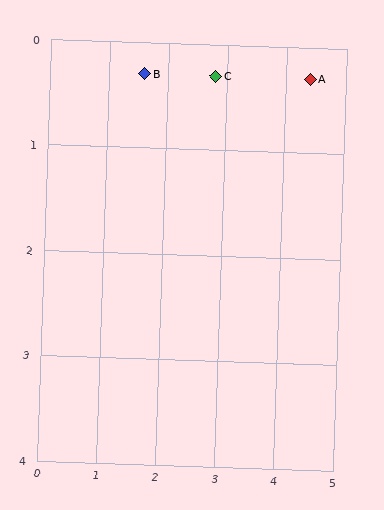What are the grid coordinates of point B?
Point B is at approximately (1.6, 0.3).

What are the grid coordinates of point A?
Point A is at approximately (4.4, 0.3).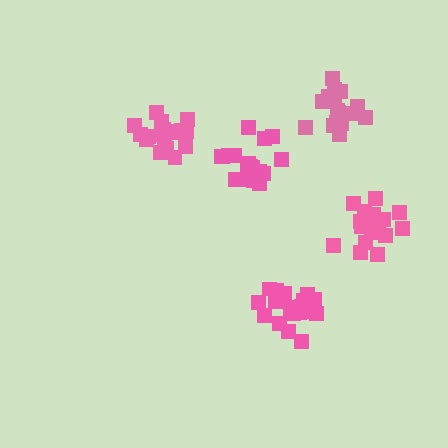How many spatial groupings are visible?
There are 5 spatial groupings.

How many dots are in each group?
Group 1: 18 dots, Group 2: 18 dots, Group 3: 21 dots, Group 4: 19 dots, Group 5: 20 dots (96 total).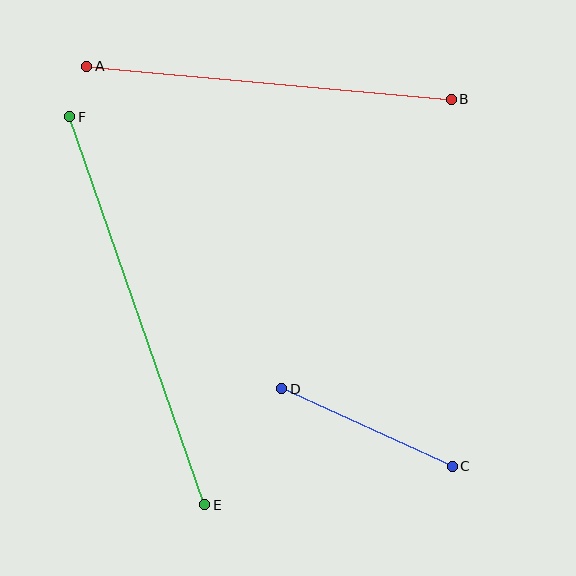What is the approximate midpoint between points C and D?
The midpoint is at approximately (367, 428) pixels.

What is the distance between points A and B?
The distance is approximately 366 pixels.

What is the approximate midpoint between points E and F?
The midpoint is at approximately (137, 311) pixels.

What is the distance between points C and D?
The distance is approximately 187 pixels.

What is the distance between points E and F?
The distance is approximately 411 pixels.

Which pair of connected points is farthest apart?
Points E and F are farthest apart.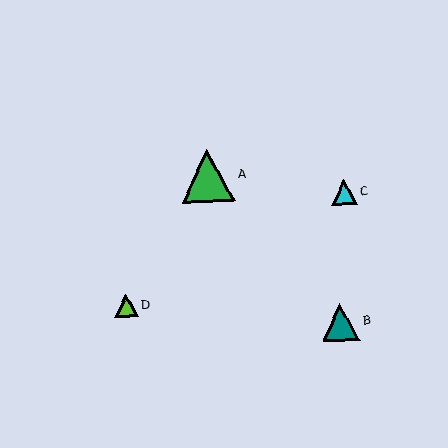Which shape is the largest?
The green triangle (labeled A) is the largest.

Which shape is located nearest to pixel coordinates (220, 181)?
The green triangle (labeled A) at (208, 176) is nearest to that location.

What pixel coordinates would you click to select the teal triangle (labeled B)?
Click at (341, 322) to select the teal triangle B.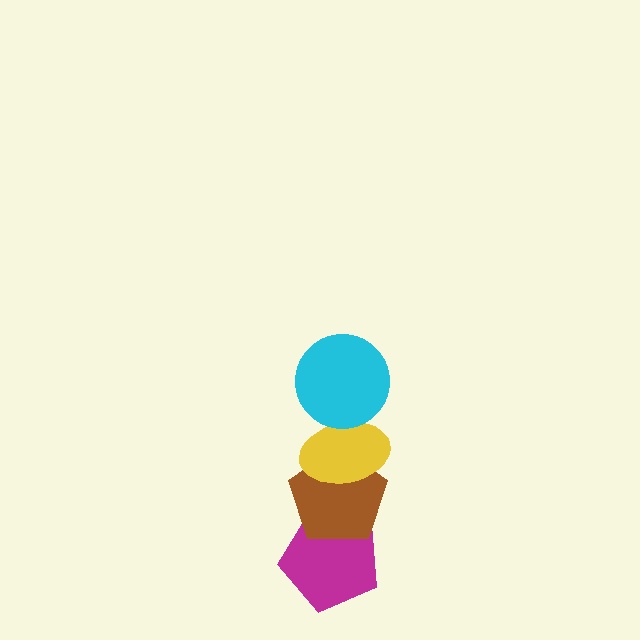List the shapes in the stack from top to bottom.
From top to bottom: the cyan circle, the yellow ellipse, the brown pentagon, the magenta pentagon.